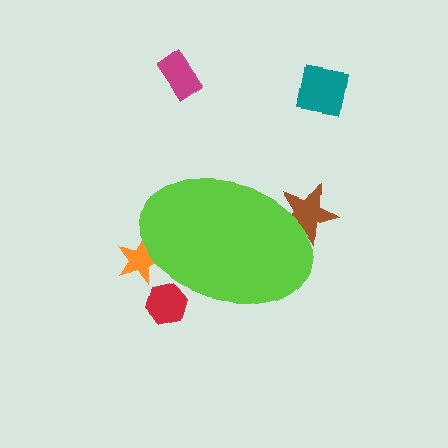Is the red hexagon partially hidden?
Yes, the red hexagon is partially hidden behind the lime ellipse.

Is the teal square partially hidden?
No, the teal square is fully visible.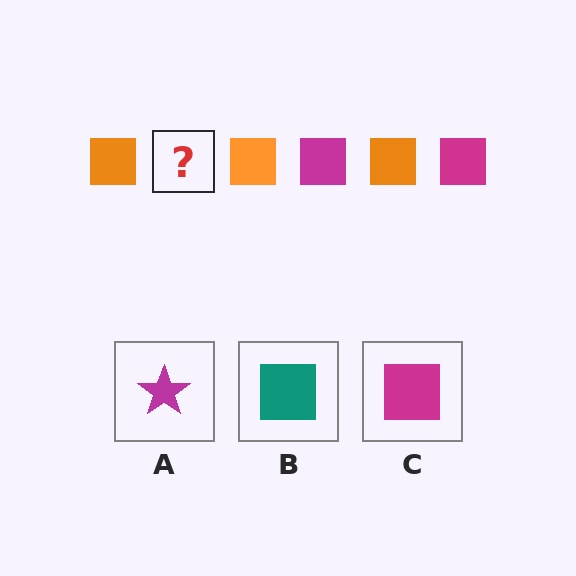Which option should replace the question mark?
Option C.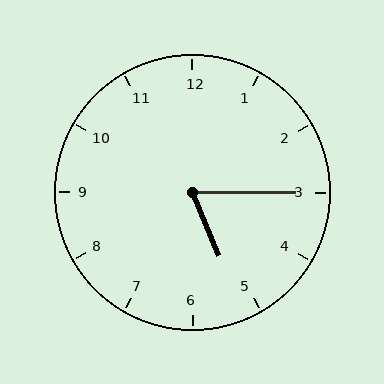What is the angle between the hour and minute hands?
Approximately 68 degrees.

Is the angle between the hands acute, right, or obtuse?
It is acute.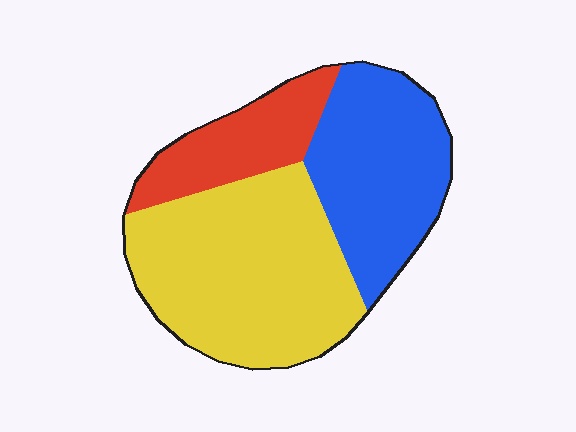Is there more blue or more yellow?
Yellow.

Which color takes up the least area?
Red, at roughly 20%.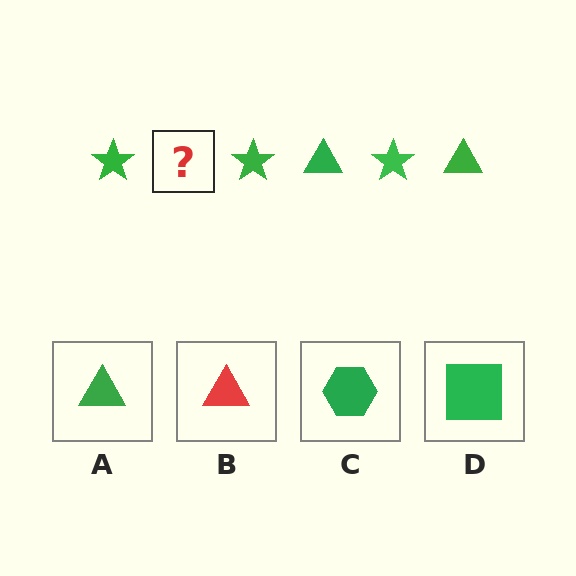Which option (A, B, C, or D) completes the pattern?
A.